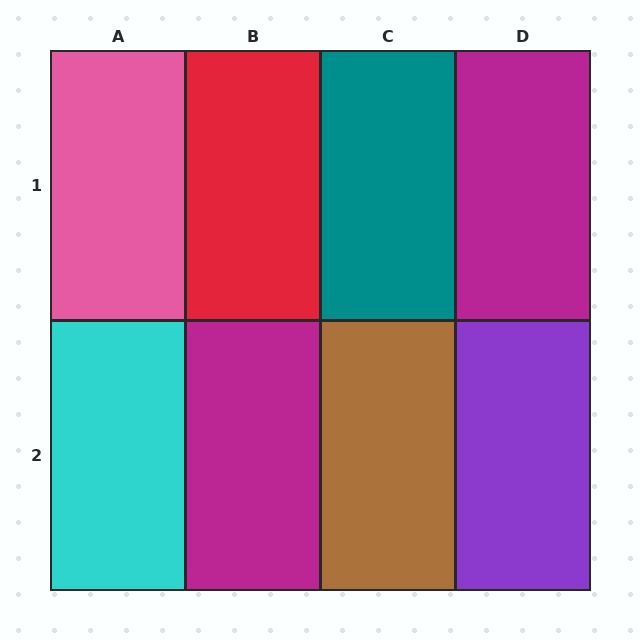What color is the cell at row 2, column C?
Brown.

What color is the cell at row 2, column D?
Purple.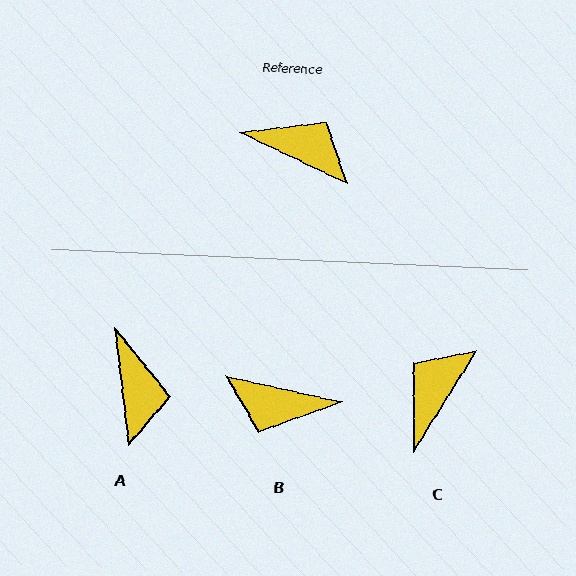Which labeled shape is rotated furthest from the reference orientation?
B, about 167 degrees away.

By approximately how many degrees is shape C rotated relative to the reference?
Approximately 83 degrees counter-clockwise.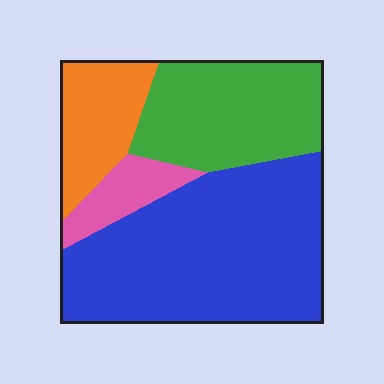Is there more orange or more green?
Green.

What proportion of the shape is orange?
Orange takes up less than a quarter of the shape.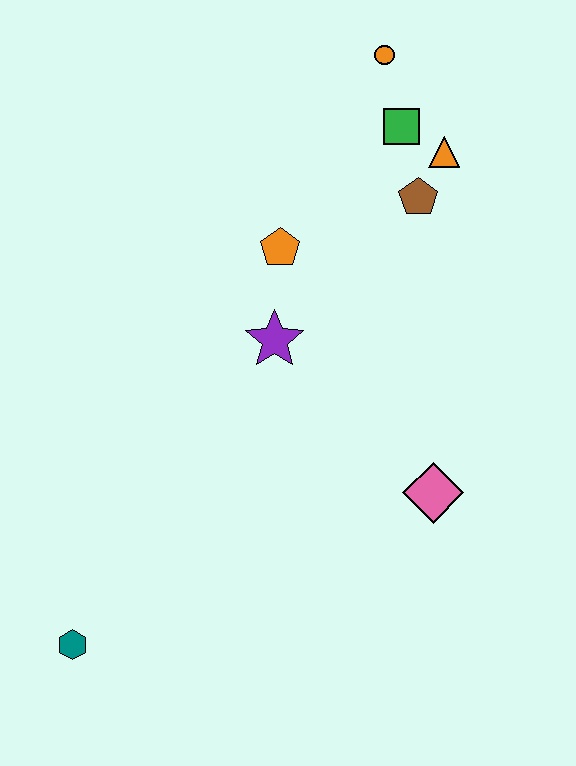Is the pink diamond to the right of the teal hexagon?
Yes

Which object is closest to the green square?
The orange triangle is closest to the green square.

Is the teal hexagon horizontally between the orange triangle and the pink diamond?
No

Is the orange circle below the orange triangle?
No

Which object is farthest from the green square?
The teal hexagon is farthest from the green square.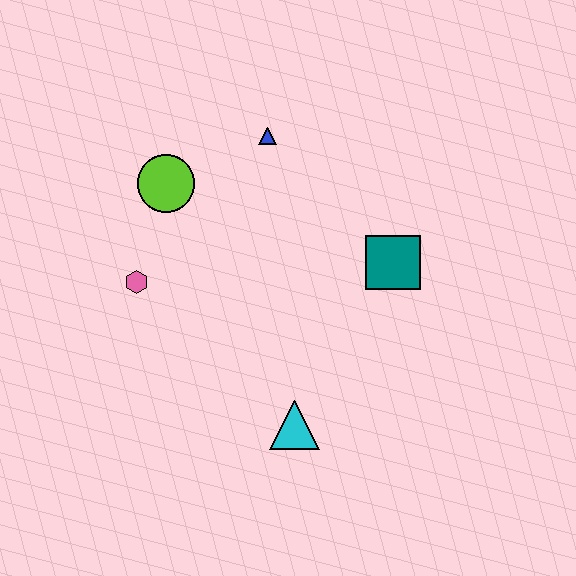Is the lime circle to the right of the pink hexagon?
Yes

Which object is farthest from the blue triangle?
The cyan triangle is farthest from the blue triangle.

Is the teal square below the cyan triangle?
No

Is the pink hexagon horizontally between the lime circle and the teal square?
No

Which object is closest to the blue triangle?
The lime circle is closest to the blue triangle.